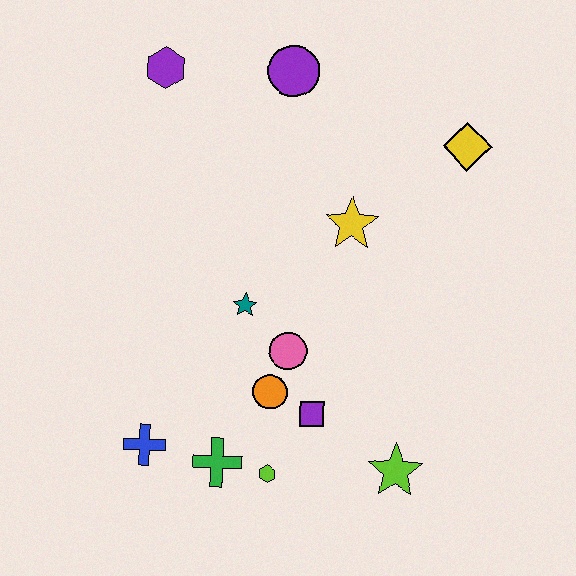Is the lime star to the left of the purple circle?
No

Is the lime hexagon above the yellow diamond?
No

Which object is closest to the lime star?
The purple square is closest to the lime star.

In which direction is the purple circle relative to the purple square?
The purple circle is above the purple square.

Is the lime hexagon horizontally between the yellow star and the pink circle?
No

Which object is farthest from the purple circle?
The lime star is farthest from the purple circle.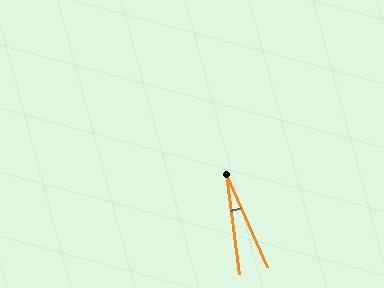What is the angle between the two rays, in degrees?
Approximately 16 degrees.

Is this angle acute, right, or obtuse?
It is acute.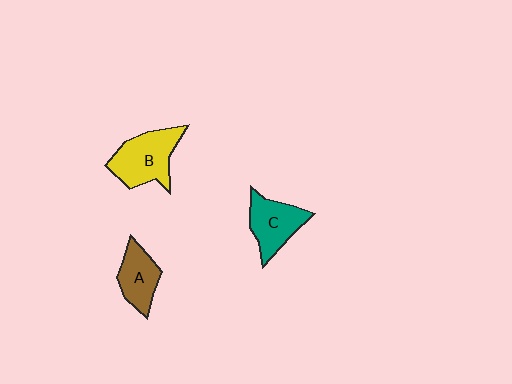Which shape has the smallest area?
Shape A (brown).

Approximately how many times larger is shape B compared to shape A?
Approximately 1.5 times.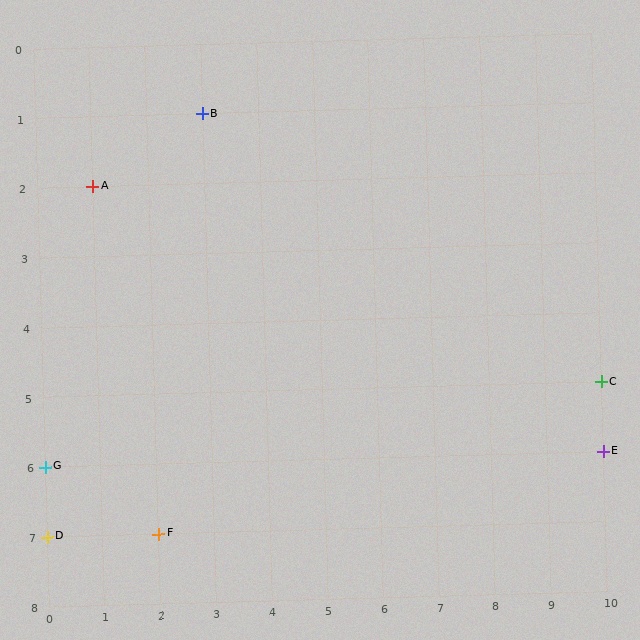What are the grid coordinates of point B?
Point B is at grid coordinates (3, 1).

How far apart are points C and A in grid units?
Points C and A are 9 columns and 3 rows apart (about 9.5 grid units diagonally).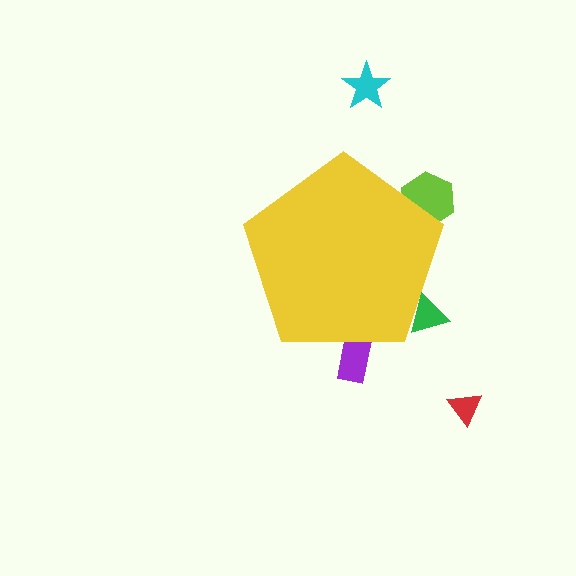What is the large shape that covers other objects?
A yellow pentagon.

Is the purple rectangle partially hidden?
Yes, the purple rectangle is partially hidden behind the yellow pentagon.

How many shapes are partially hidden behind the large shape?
3 shapes are partially hidden.